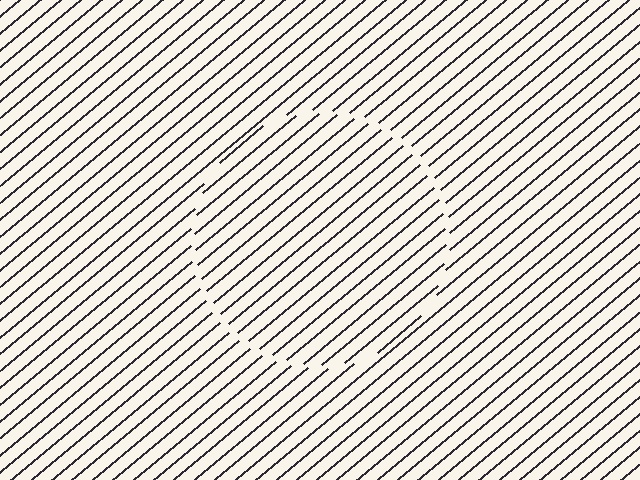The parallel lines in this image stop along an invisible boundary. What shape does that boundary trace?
An illusory circle. The interior of the shape contains the same grating, shifted by half a period — the contour is defined by the phase discontinuity where line-ends from the inner and outer gratings abut.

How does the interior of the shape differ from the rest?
The interior of the shape contains the same grating, shifted by half a period — the contour is defined by the phase discontinuity where line-ends from the inner and outer gratings abut.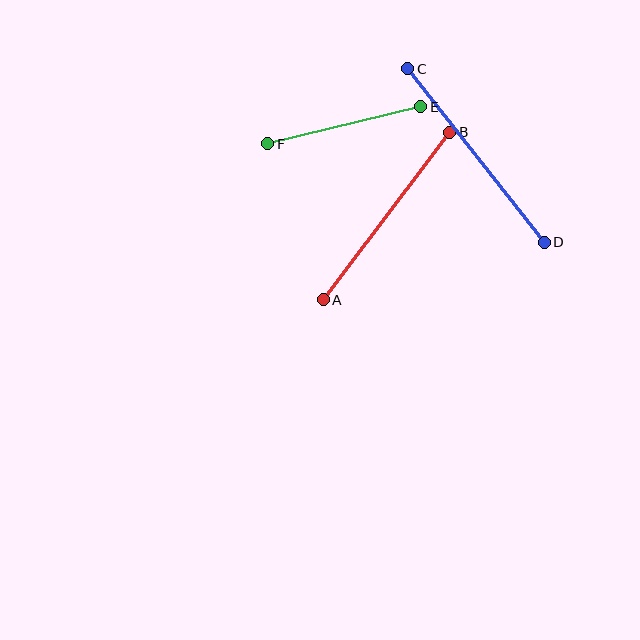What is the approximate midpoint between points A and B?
The midpoint is at approximately (387, 216) pixels.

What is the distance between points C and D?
The distance is approximately 221 pixels.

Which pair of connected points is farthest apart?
Points C and D are farthest apart.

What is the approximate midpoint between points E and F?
The midpoint is at approximately (344, 125) pixels.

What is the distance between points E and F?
The distance is approximately 157 pixels.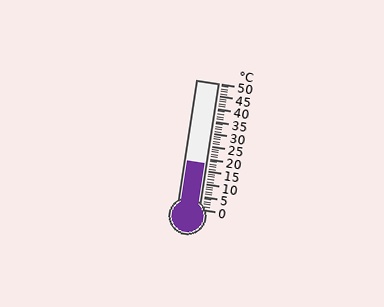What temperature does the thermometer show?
The thermometer shows approximately 18°C.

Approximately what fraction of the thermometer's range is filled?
The thermometer is filled to approximately 35% of its range.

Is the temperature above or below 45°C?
The temperature is below 45°C.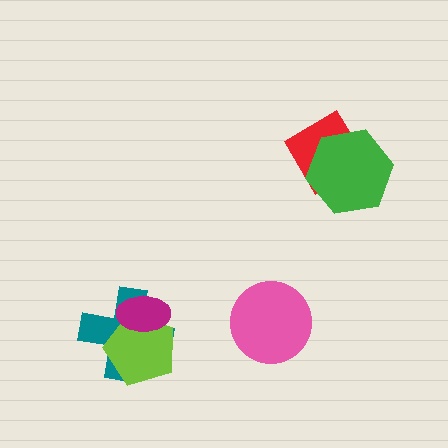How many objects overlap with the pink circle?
0 objects overlap with the pink circle.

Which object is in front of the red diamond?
The green hexagon is in front of the red diamond.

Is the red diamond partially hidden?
Yes, it is partially covered by another shape.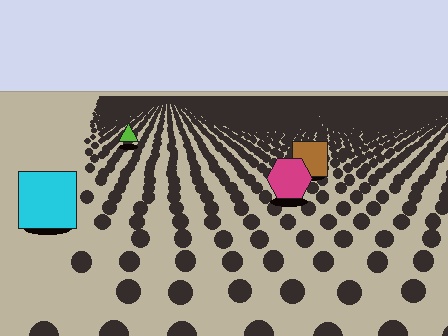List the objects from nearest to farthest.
From nearest to farthest: the cyan square, the magenta hexagon, the brown square, the lime triangle.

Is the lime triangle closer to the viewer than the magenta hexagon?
No. The magenta hexagon is closer — you can tell from the texture gradient: the ground texture is coarser near it.